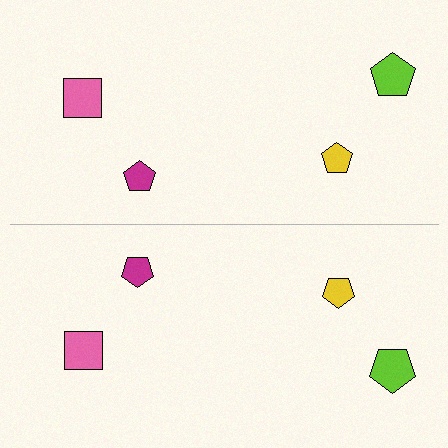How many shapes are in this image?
There are 8 shapes in this image.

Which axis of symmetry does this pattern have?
The pattern has a horizontal axis of symmetry running through the center of the image.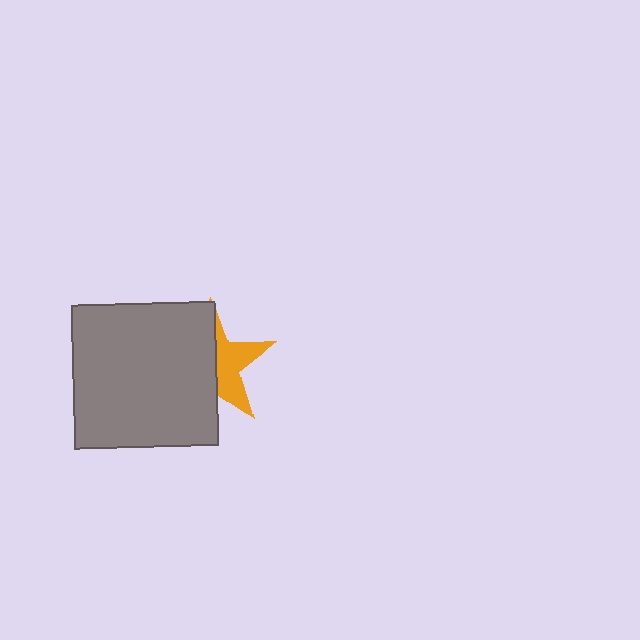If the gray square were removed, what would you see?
You would see the complete orange star.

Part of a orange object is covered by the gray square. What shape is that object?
It is a star.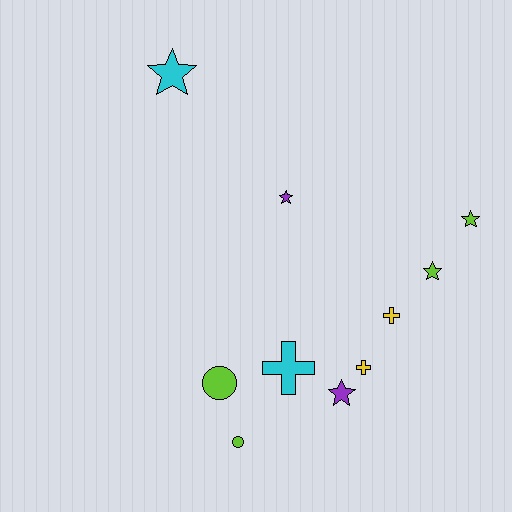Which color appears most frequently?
Lime, with 4 objects.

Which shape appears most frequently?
Star, with 5 objects.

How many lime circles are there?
There are 2 lime circles.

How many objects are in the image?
There are 10 objects.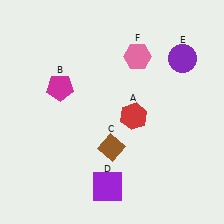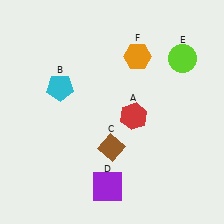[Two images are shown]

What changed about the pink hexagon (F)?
In Image 1, F is pink. In Image 2, it changed to orange.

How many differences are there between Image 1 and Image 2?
There are 3 differences between the two images.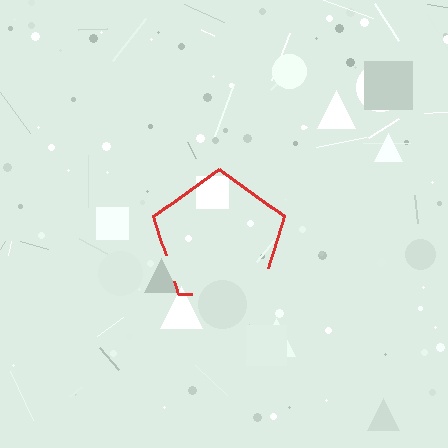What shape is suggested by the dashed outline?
The dashed outline suggests a pentagon.